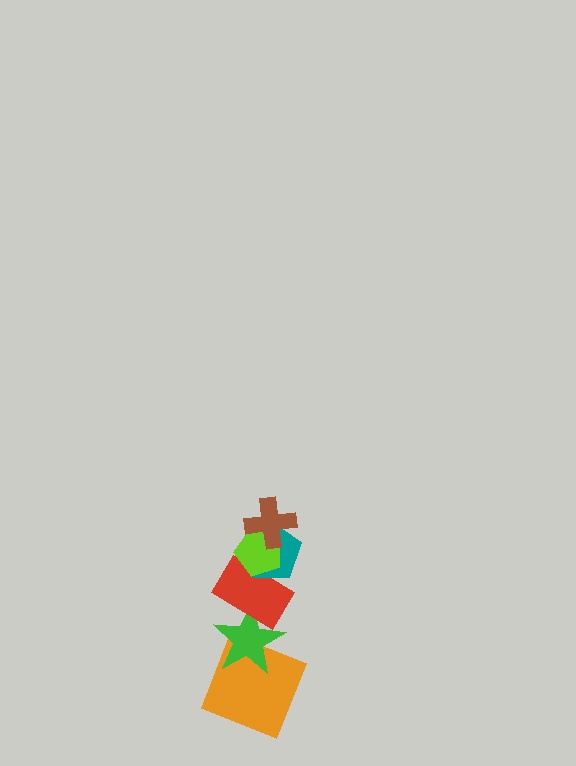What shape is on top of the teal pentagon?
The lime pentagon is on top of the teal pentagon.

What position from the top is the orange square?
The orange square is 6th from the top.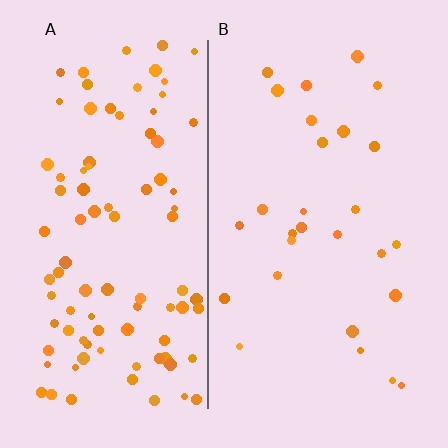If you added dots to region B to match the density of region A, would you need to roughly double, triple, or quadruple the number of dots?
Approximately triple.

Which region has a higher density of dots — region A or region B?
A (the left).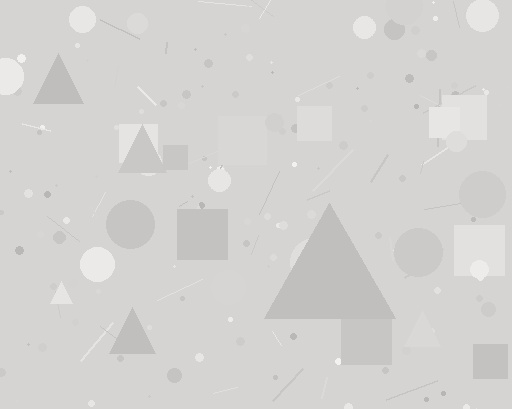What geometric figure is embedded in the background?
A triangle is embedded in the background.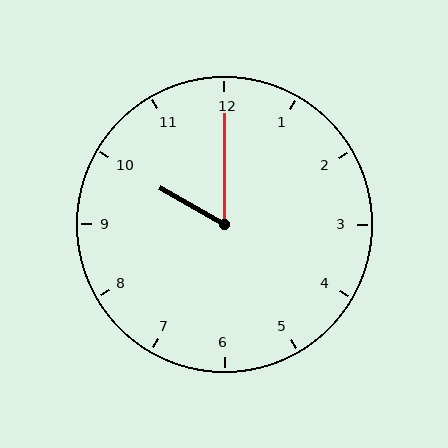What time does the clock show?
10:00.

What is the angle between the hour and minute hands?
Approximately 60 degrees.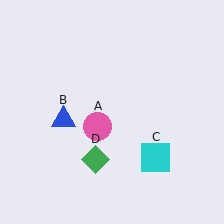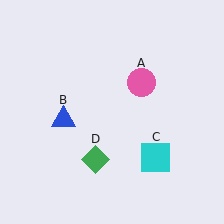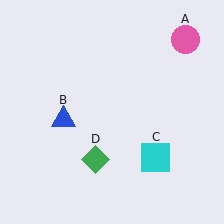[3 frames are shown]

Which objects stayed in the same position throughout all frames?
Blue triangle (object B) and cyan square (object C) and green diamond (object D) remained stationary.